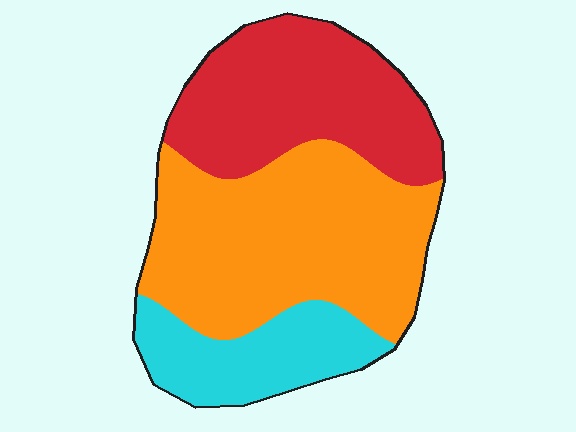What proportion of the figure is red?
Red takes up about one third (1/3) of the figure.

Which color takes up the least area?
Cyan, at roughly 20%.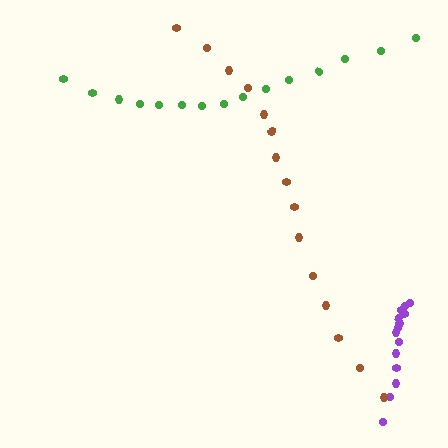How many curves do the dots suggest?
There are 3 distinct paths.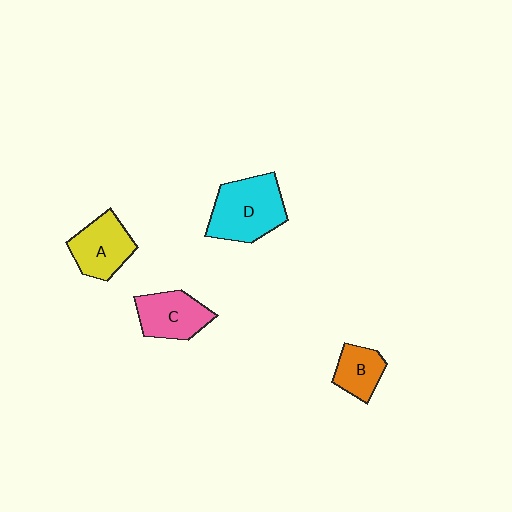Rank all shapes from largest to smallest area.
From largest to smallest: D (cyan), A (yellow), C (pink), B (orange).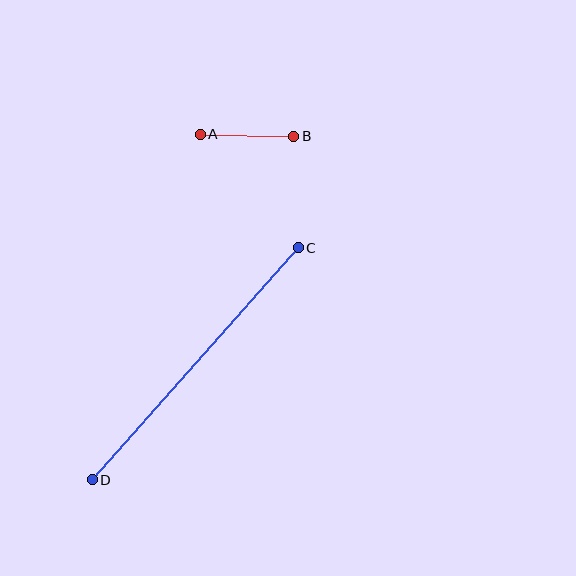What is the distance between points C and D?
The distance is approximately 310 pixels.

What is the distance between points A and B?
The distance is approximately 94 pixels.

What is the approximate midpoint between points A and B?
The midpoint is at approximately (247, 135) pixels.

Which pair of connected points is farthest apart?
Points C and D are farthest apart.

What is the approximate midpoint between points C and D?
The midpoint is at approximately (195, 364) pixels.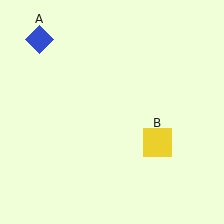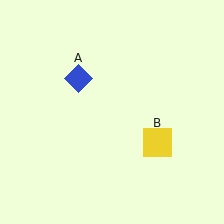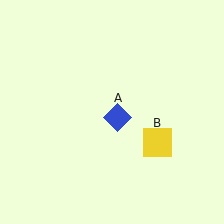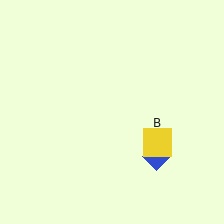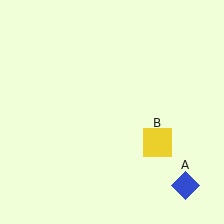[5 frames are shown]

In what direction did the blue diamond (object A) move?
The blue diamond (object A) moved down and to the right.